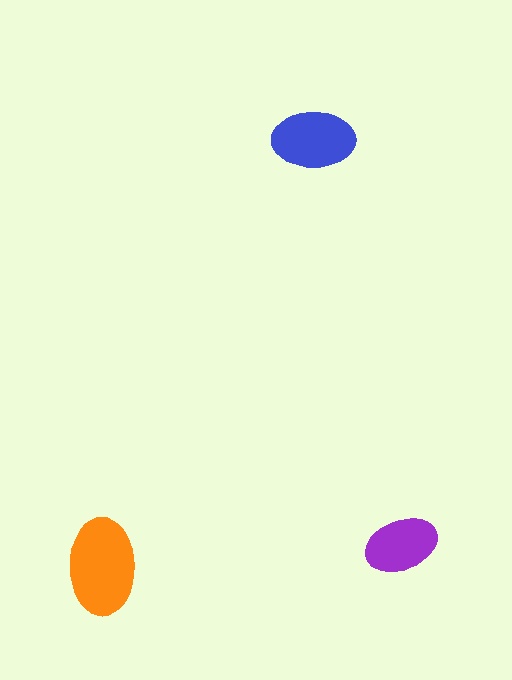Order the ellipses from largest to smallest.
the orange one, the blue one, the purple one.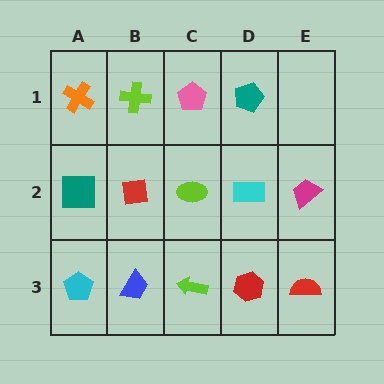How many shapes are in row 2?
5 shapes.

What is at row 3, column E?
A red semicircle.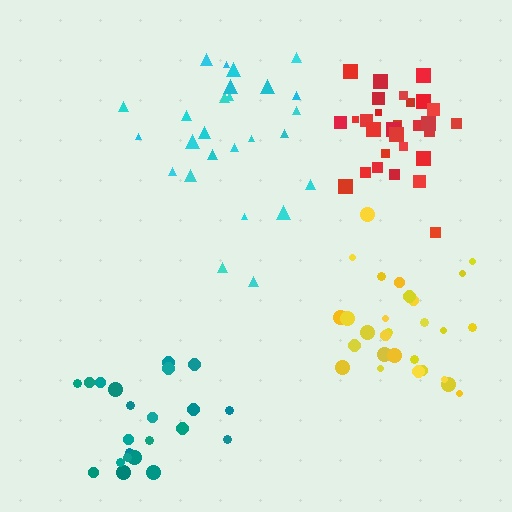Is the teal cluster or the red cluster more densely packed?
Red.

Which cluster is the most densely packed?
Red.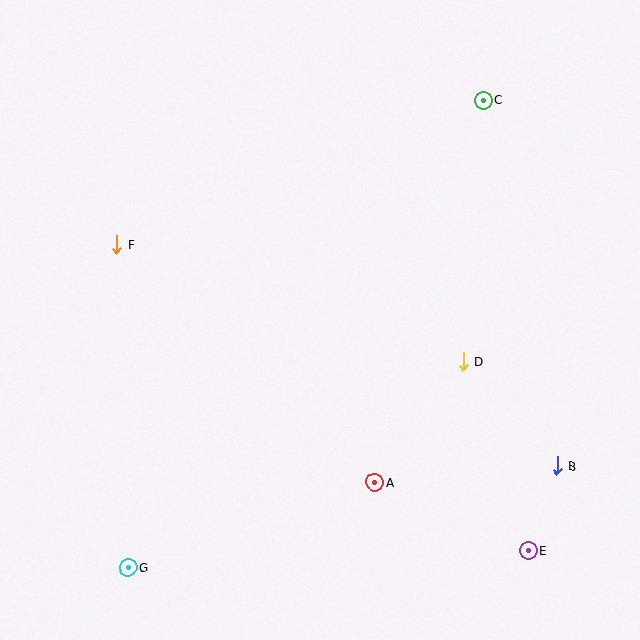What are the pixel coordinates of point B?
Point B is at (557, 466).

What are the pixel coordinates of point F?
Point F is at (116, 245).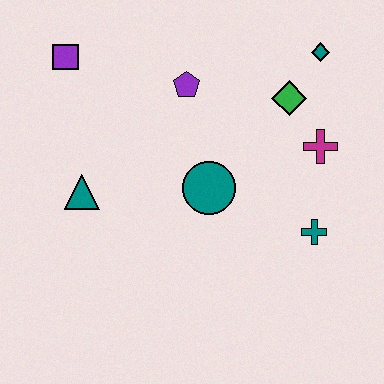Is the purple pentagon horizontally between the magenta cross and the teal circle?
No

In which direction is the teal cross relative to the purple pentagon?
The teal cross is below the purple pentagon.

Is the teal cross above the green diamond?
No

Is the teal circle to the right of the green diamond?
No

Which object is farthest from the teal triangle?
The teal diamond is farthest from the teal triangle.